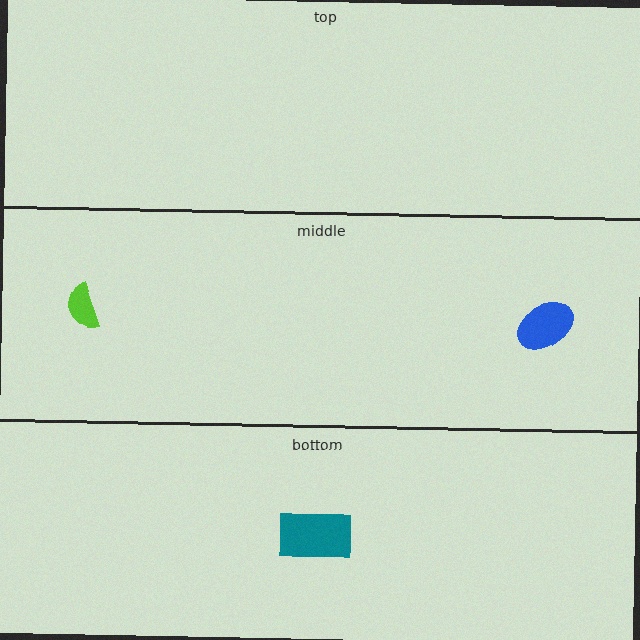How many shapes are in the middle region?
2.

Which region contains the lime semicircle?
The middle region.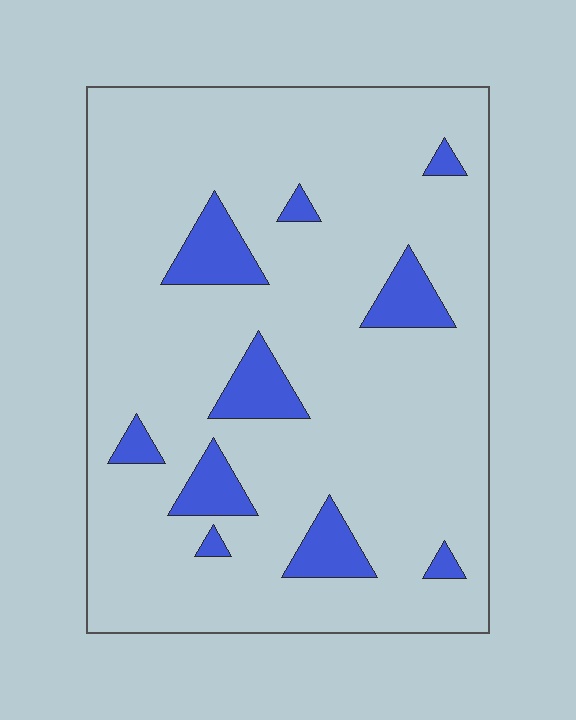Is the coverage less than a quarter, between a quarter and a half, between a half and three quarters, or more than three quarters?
Less than a quarter.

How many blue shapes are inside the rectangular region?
10.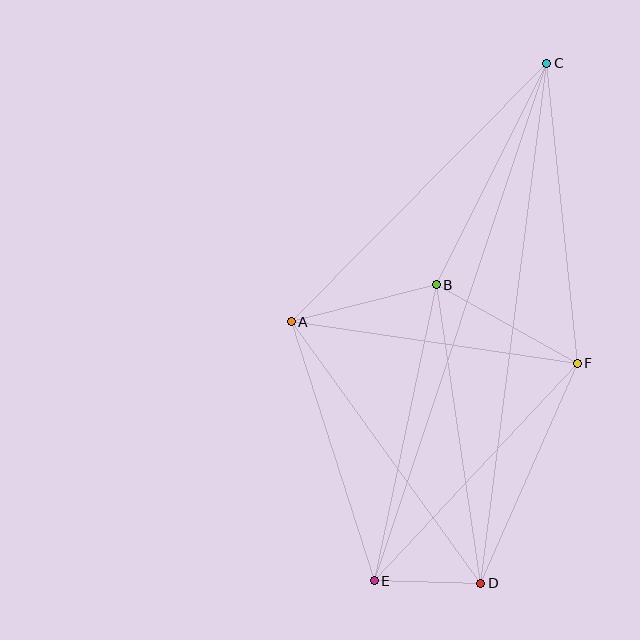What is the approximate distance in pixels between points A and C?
The distance between A and C is approximately 363 pixels.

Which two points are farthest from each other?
Points C and E are farthest from each other.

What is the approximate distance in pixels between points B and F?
The distance between B and F is approximately 162 pixels.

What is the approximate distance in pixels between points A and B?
The distance between A and B is approximately 149 pixels.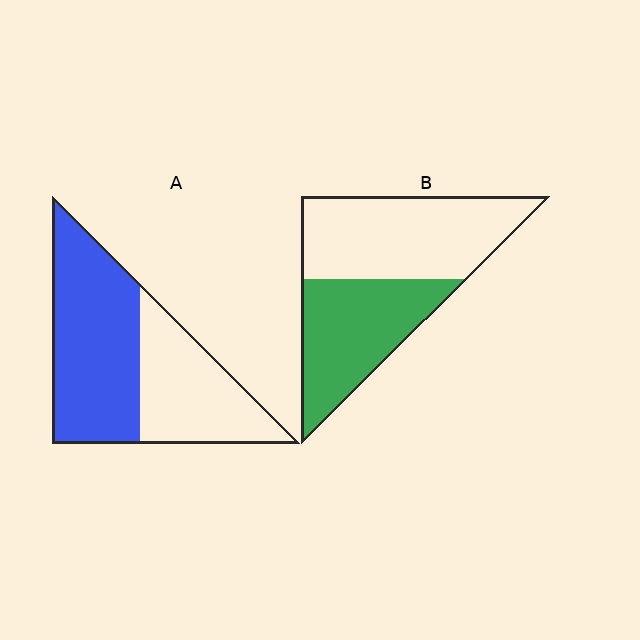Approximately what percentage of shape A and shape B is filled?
A is approximately 60% and B is approximately 45%.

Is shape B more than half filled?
No.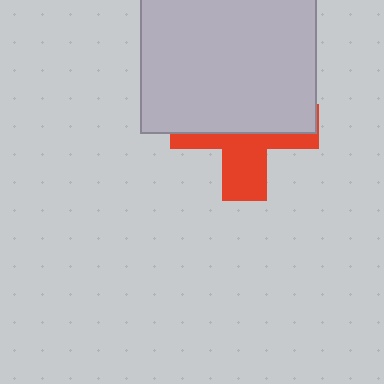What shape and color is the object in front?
The object in front is a light gray square.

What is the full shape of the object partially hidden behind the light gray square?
The partially hidden object is a red cross.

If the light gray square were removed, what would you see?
You would see the complete red cross.